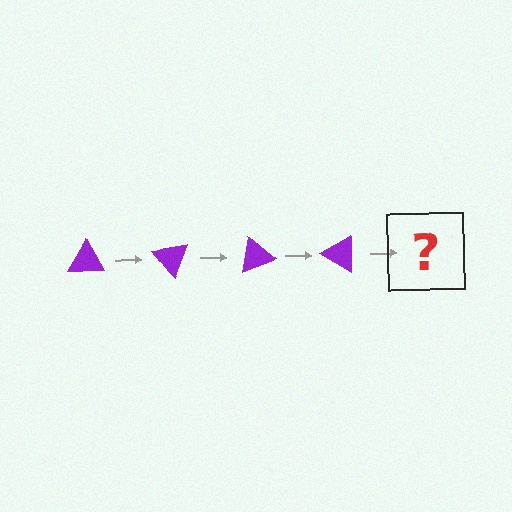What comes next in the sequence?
The next element should be a purple triangle rotated 200 degrees.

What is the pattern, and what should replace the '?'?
The pattern is that the triangle rotates 50 degrees each step. The '?' should be a purple triangle rotated 200 degrees.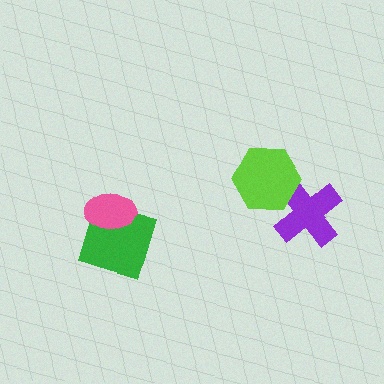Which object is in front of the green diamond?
The pink ellipse is in front of the green diamond.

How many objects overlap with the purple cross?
1 object overlaps with the purple cross.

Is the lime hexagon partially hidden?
No, no other shape covers it.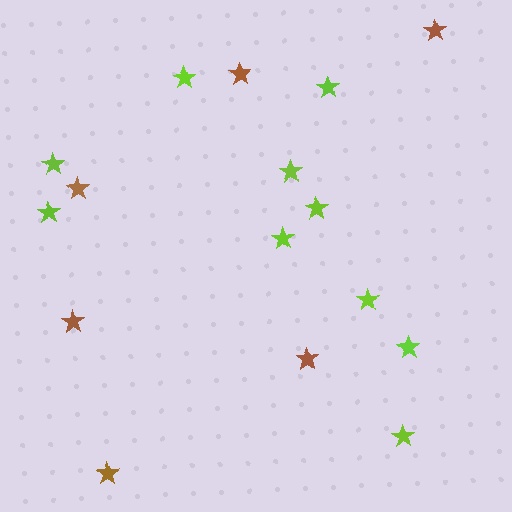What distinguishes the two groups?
There are 2 groups: one group of lime stars (10) and one group of brown stars (6).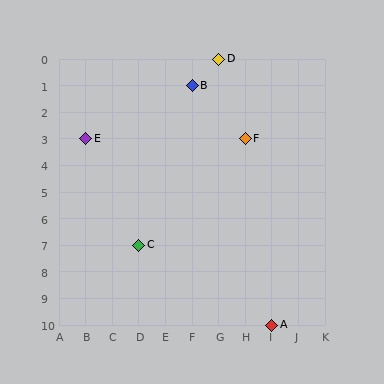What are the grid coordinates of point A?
Point A is at grid coordinates (I, 10).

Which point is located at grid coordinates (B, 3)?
Point E is at (B, 3).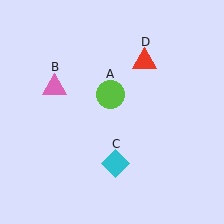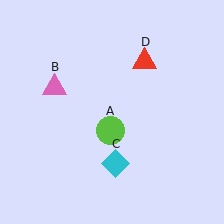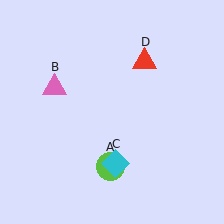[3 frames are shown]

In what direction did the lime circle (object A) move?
The lime circle (object A) moved down.